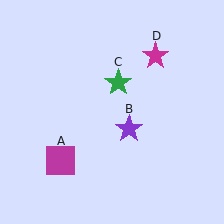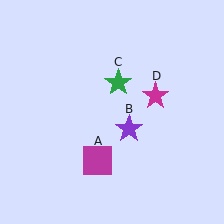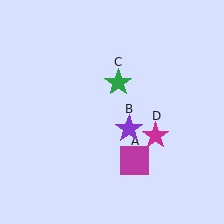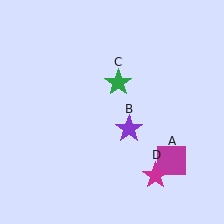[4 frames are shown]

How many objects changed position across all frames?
2 objects changed position: magenta square (object A), magenta star (object D).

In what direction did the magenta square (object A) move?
The magenta square (object A) moved right.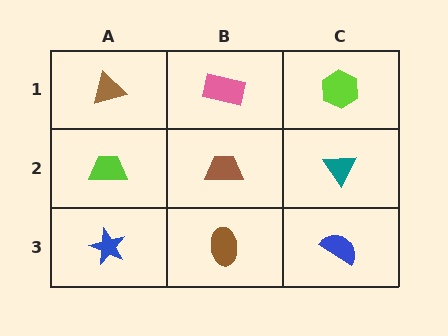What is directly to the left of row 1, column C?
A pink rectangle.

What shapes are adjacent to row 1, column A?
A lime trapezoid (row 2, column A), a pink rectangle (row 1, column B).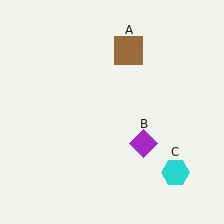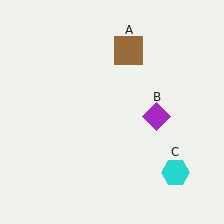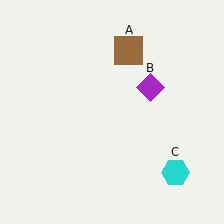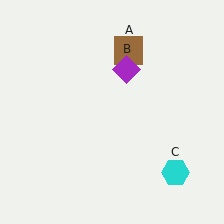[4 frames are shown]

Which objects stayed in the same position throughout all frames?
Brown square (object A) and cyan hexagon (object C) remained stationary.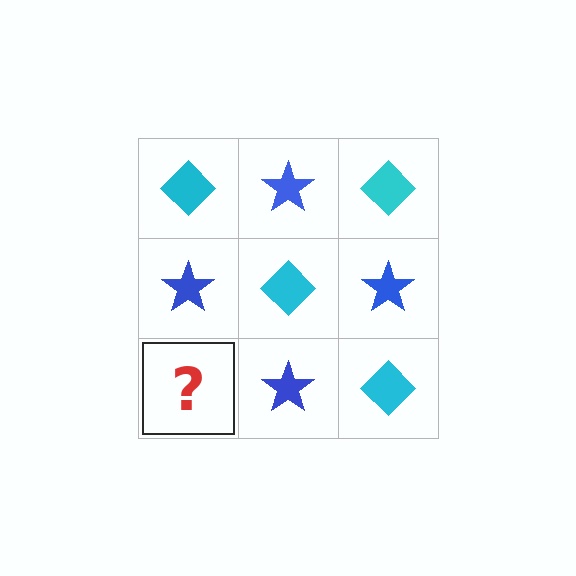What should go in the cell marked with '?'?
The missing cell should contain a cyan diamond.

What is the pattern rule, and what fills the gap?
The rule is that it alternates cyan diamond and blue star in a checkerboard pattern. The gap should be filled with a cyan diamond.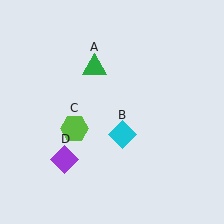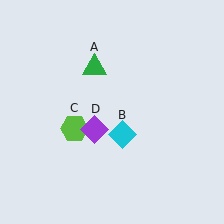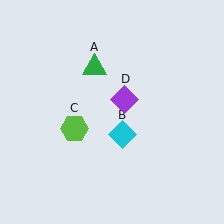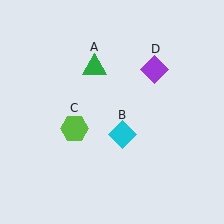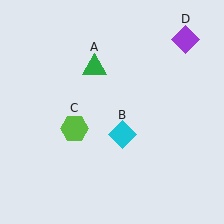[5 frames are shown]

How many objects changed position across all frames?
1 object changed position: purple diamond (object D).